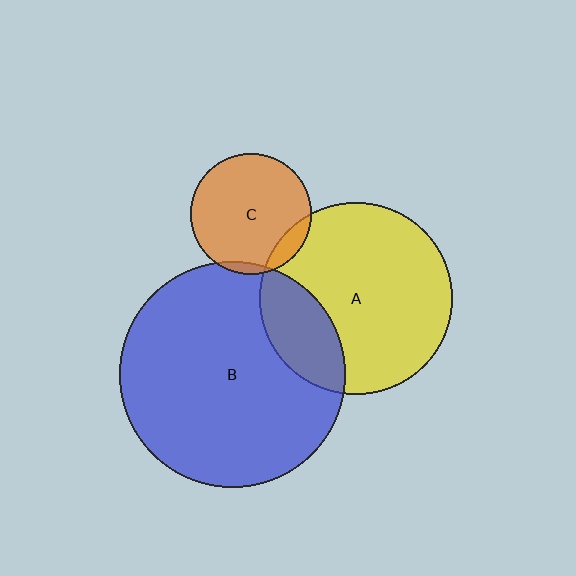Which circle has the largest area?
Circle B (blue).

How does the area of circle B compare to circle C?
Approximately 3.5 times.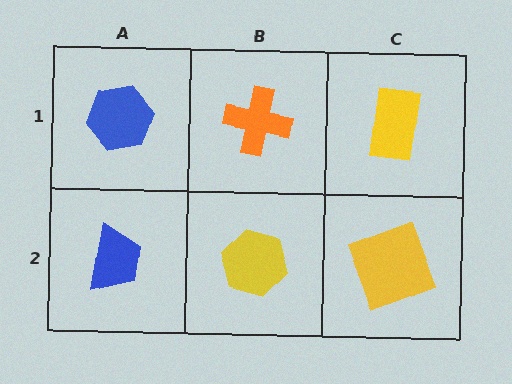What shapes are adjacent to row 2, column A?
A blue hexagon (row 1, column A), a yellow hexagon (row 2, column B).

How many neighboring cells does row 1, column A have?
2.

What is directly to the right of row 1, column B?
A yellow rectangle.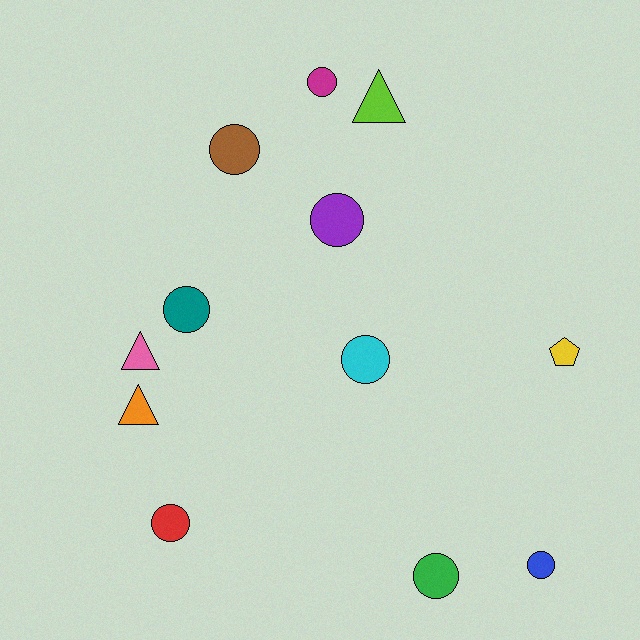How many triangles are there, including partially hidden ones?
There are 3 triangles.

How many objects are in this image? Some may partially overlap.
There are 12 objects.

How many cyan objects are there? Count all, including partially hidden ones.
There is 1 cyan object.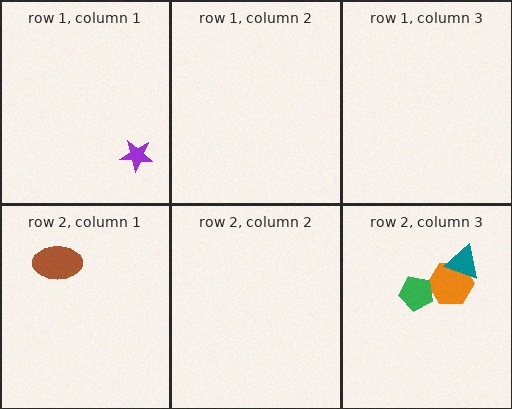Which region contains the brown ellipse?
The row 2, column 1 region.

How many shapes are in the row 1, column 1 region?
1.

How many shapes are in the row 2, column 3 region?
3.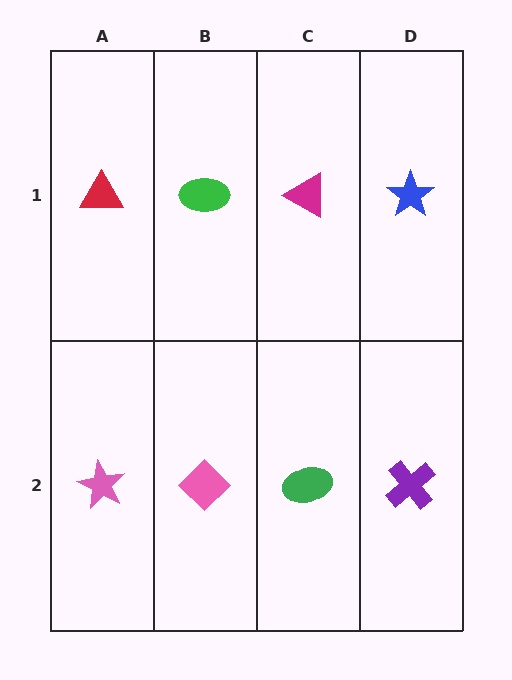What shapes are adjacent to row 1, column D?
A purple cross (row 2, column D), a magenta triangle (row 1, column C).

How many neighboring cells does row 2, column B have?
3.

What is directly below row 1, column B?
A pink diamond.